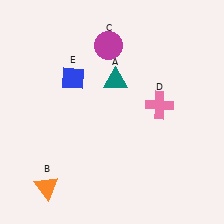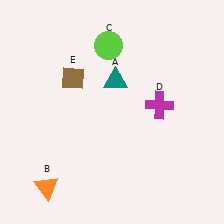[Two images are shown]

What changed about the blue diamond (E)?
In Image 1, E is blue. In Image 2, it changed to brown.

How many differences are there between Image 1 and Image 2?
There are 3 differences between the two images.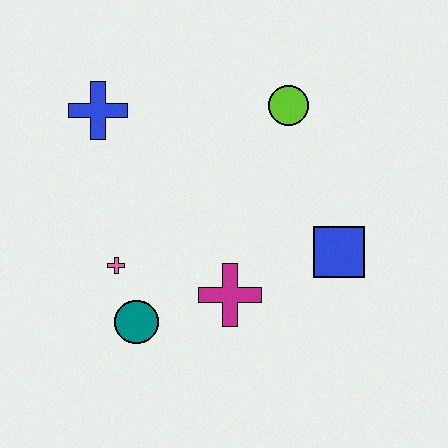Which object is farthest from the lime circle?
The teal circle is farthest from the lime circle.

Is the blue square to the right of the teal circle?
Yes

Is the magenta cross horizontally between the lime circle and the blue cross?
Yes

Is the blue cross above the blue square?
Yes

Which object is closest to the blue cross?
The pink cross is closest to the blue cross.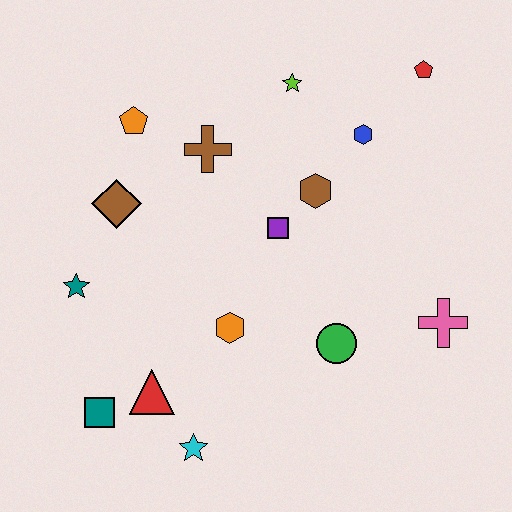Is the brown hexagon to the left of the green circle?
Yes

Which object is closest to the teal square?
The red triangle is closest to the teal square.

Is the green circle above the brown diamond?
No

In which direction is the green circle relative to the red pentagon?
The green circle is below the red pentagon.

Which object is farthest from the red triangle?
The red pentagon is farthest from the red triangle.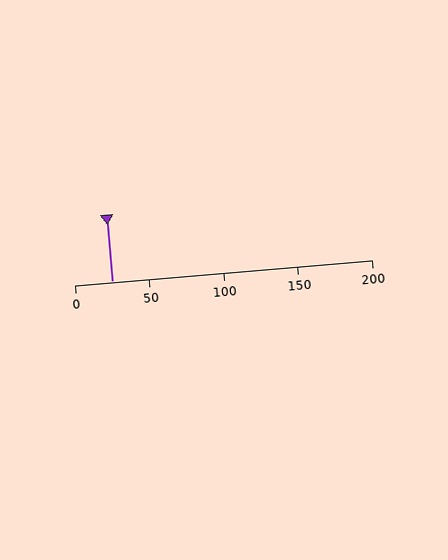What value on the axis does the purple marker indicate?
The marker indicates approximately 25.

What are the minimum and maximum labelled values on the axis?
The axis runs from 0 to 200.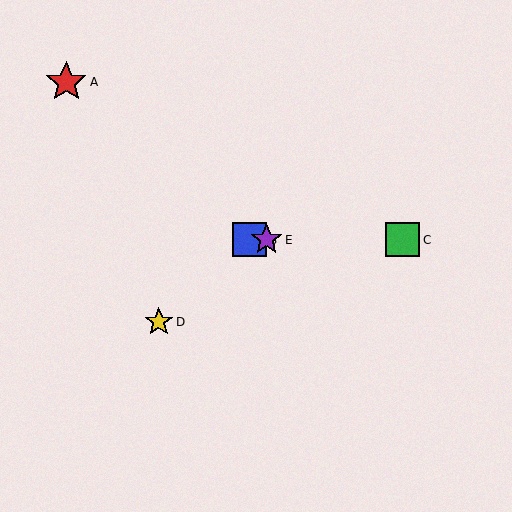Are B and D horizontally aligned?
No, B is at y≈240 and D is at y≈322.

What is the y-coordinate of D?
Object D is at y≈322.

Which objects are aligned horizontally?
Objects B, C, E are aligned horizontally.